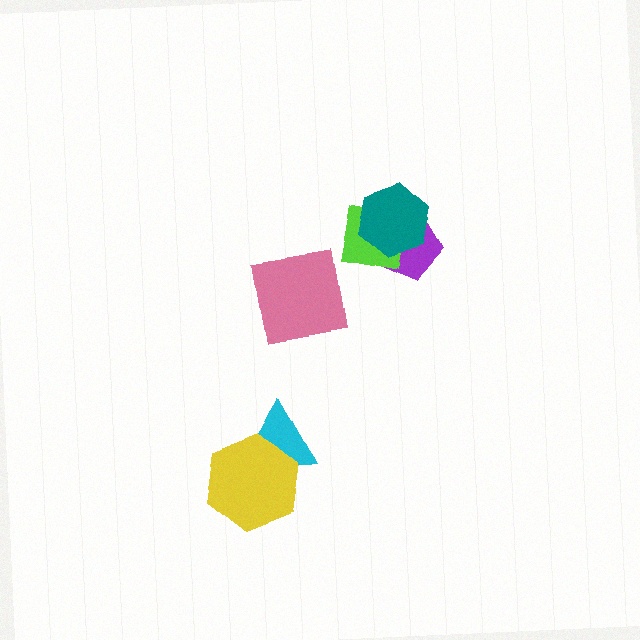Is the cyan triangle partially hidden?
Yes, it is partially covered by another shape.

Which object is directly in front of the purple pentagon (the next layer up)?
The lime square is directly in front of the purple pentagon.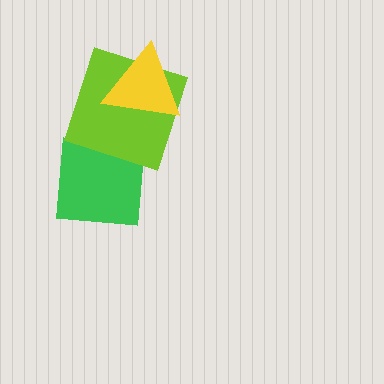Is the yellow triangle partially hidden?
No, no other shape covers it.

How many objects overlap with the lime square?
2 objects overlap with the lime square.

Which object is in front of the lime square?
The yellow triangle is in front of the lime square.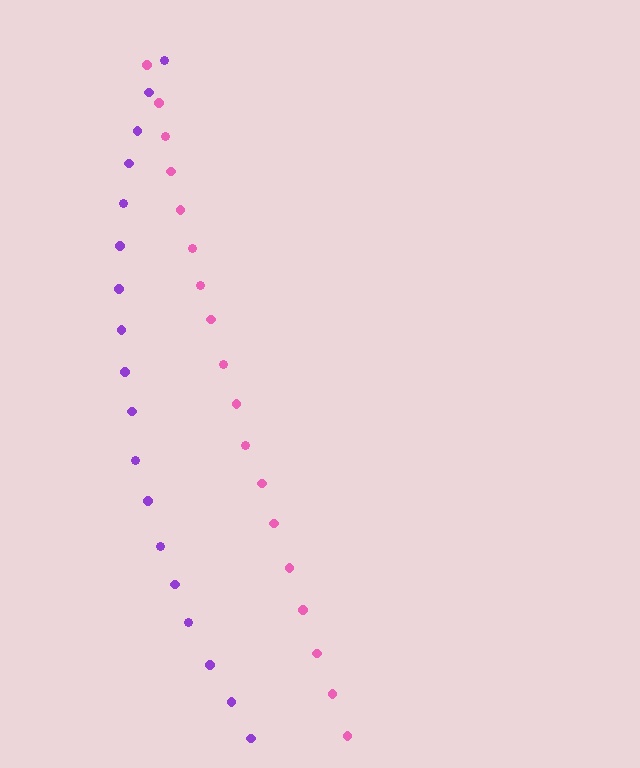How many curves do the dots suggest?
There are 2 distinct paths.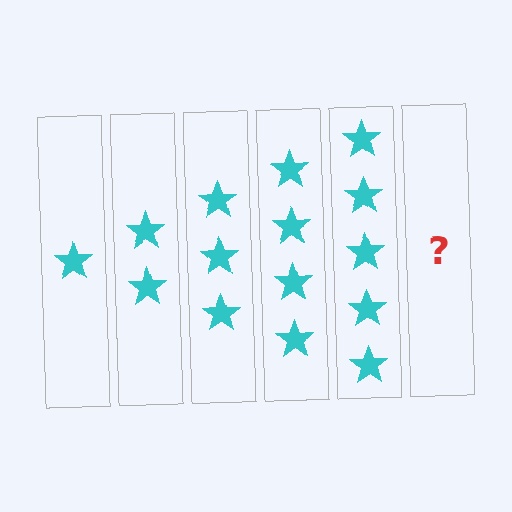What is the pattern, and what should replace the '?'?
The pattern is that each step adds one more star. The '?' should be 6 stars.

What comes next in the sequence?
The next element should be 6 stars.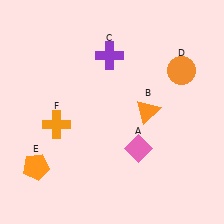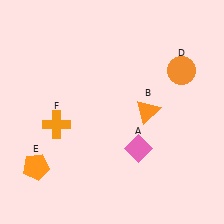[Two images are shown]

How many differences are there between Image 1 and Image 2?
There is 1 difference between the two images.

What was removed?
The purple cross (C) was removed in Image 2.